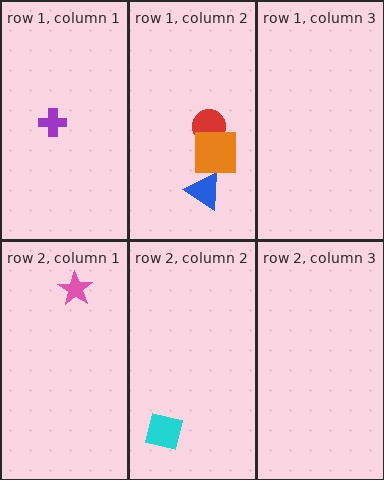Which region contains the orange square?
The row 1, column 2 region.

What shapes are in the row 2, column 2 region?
The cyan square.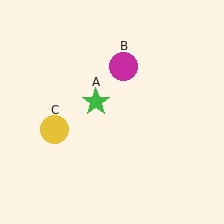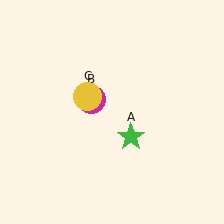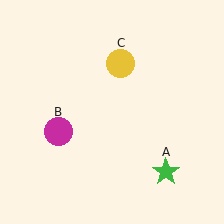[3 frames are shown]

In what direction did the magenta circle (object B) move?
The magenta circle (object B) moved down and to the left.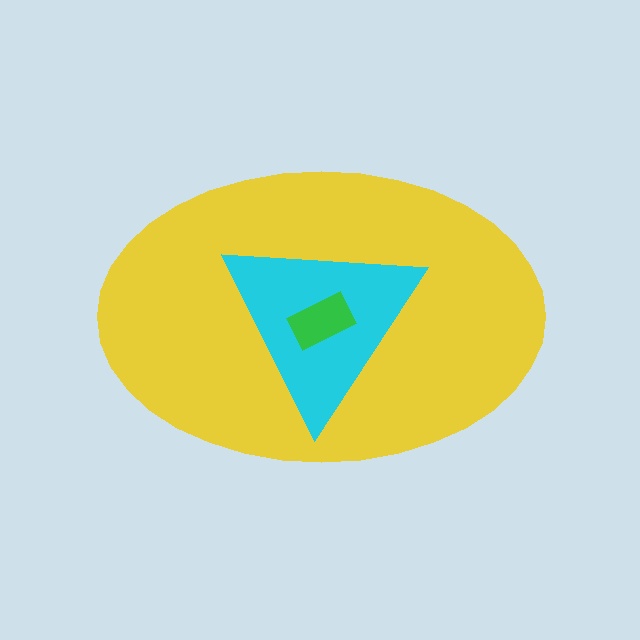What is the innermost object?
The green rectangle.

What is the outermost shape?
The yellow ellipse.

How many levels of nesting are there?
3.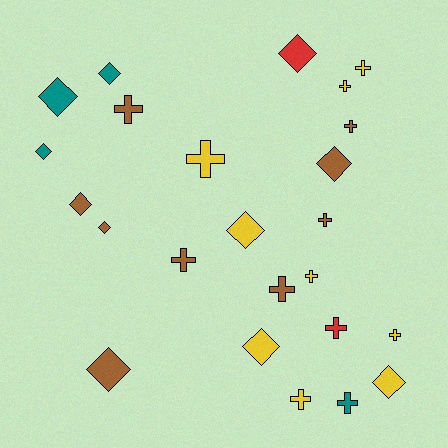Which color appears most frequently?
Yellow, with 9 objects.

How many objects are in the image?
There are 24 objects.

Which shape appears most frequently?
Cross, with 13 objects.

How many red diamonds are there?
There is 1 red diamond.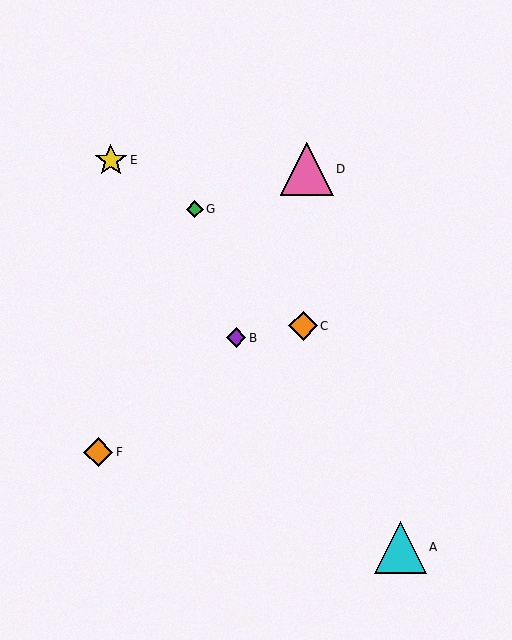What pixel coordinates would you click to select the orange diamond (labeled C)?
Click at (303, 326) to select the orange diamond C.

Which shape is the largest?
The pink triangle (labeled D) is the largest.